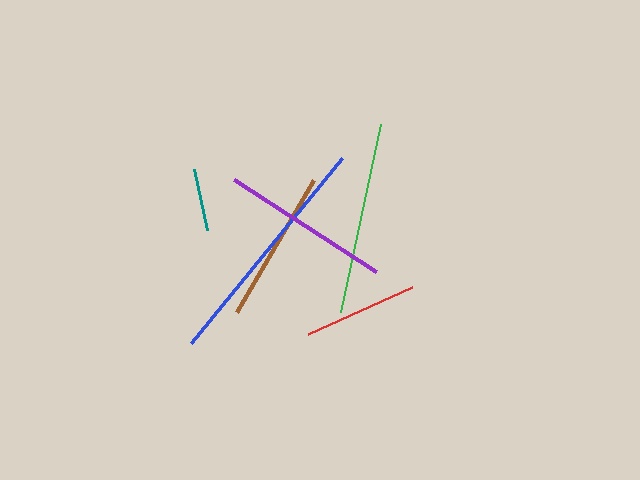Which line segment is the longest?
The blue line is the longest at approximately 239 pixels.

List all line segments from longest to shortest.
From longest to shortest: blue, green, purple, brown, red, teal.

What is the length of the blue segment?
The blue segment is approximately 239 pixels long.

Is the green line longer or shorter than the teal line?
The green line is longer than the teal line.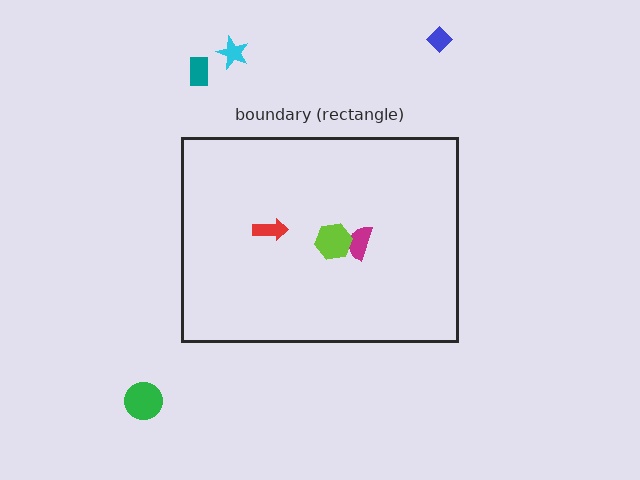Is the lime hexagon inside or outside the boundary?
Inside.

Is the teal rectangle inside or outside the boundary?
Outside.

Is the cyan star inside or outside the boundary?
Outside.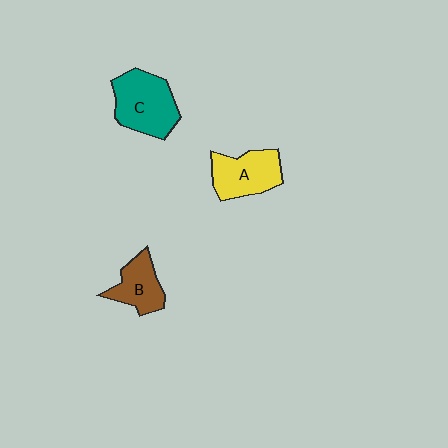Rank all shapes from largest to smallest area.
From largest to smallest: C (teal), A (yellow), B (brown).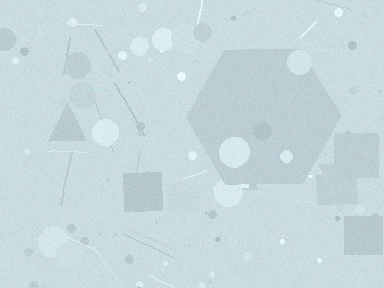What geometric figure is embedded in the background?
A hexagon is embedded in the background.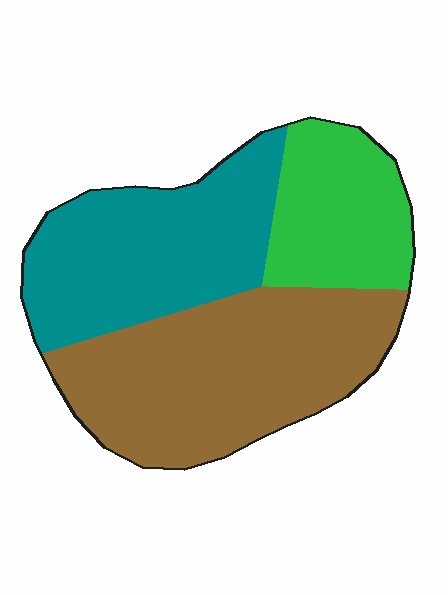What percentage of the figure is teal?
Teal takes up about one third (1/3) of the figure.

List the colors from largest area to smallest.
From largest to smallest: brown, teal, green.